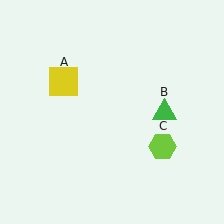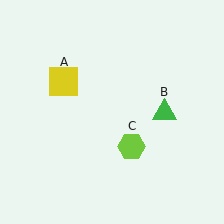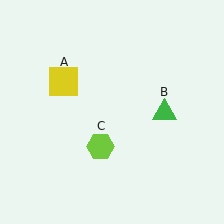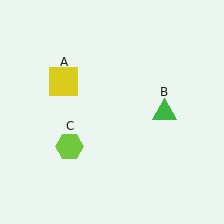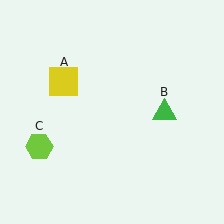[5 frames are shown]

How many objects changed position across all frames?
1 object changed position: lime hexagon (object C).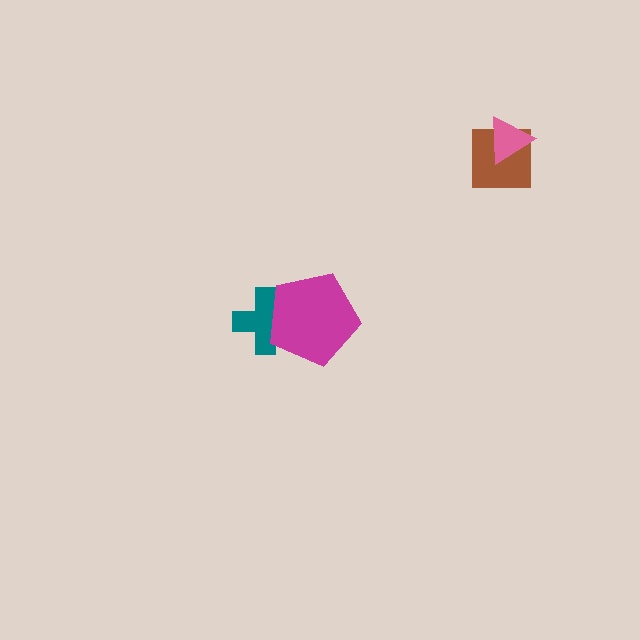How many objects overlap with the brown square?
1 object overlaps with the brown square.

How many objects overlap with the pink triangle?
1 object overlaps with the pink triangle.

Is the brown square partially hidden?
Yes, it is partially covered by another shape.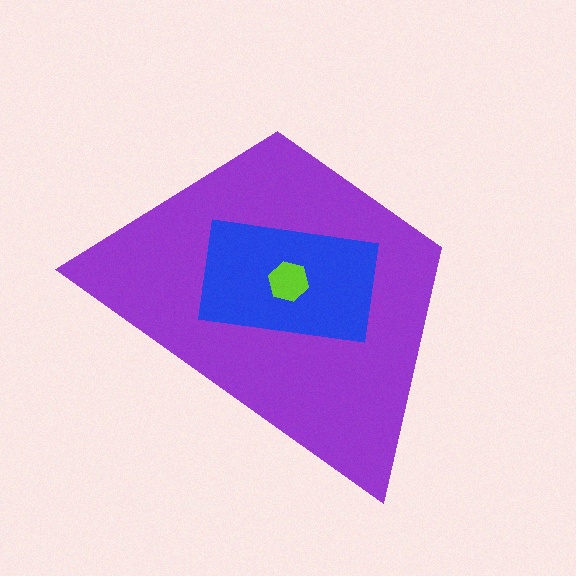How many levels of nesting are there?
3.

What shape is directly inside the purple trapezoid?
The blue rectangle.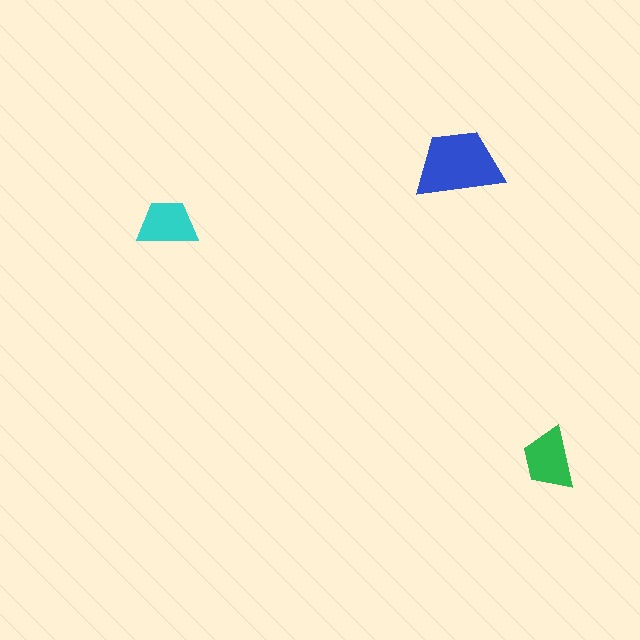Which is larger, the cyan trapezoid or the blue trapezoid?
The blue one.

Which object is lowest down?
The green trapezoid is bottommost.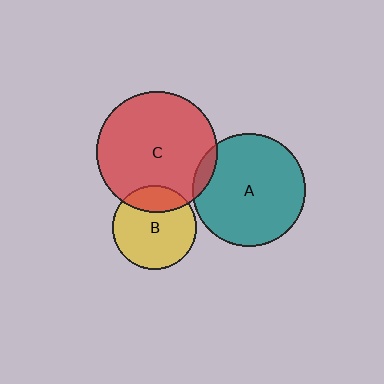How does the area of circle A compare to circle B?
Approximately 1.8 times.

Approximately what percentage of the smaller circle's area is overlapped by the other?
Approximately 20%.